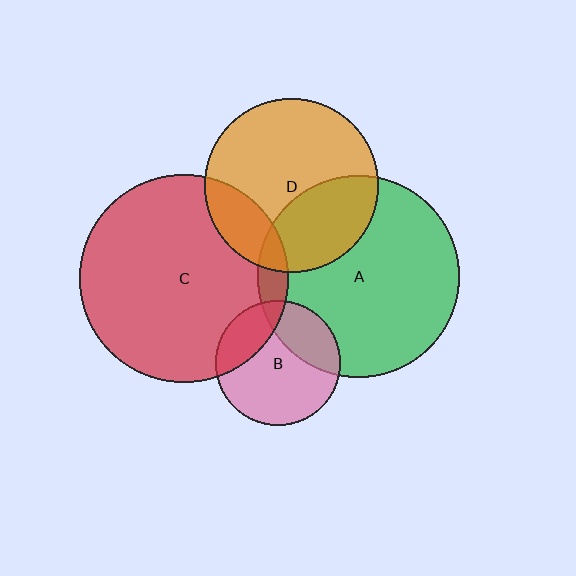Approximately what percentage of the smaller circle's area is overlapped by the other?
Approximately 35%.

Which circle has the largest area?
Circle C (red).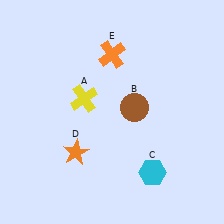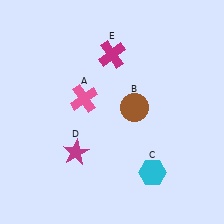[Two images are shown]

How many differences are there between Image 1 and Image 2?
There are 3 differences between the two images.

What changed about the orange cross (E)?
In Image 1, E is orange. In Image 2, it changed to magenta.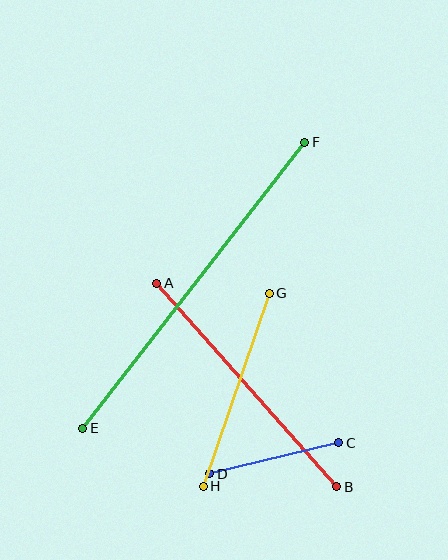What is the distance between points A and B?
The distance is approximately 272 pixels.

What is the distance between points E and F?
The distance is approximately 362 pixels.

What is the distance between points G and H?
The distance is approximately 204 pixels.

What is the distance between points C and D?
The distance is approximately 132 pixels.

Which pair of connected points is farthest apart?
Points E and F are farthest apart.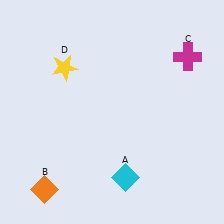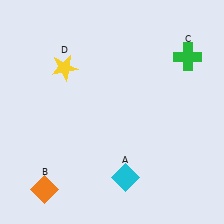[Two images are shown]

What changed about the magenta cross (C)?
In Image 1, C is magenta. In Image 2, it changed to green.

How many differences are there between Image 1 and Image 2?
There is 1 difference between the two images.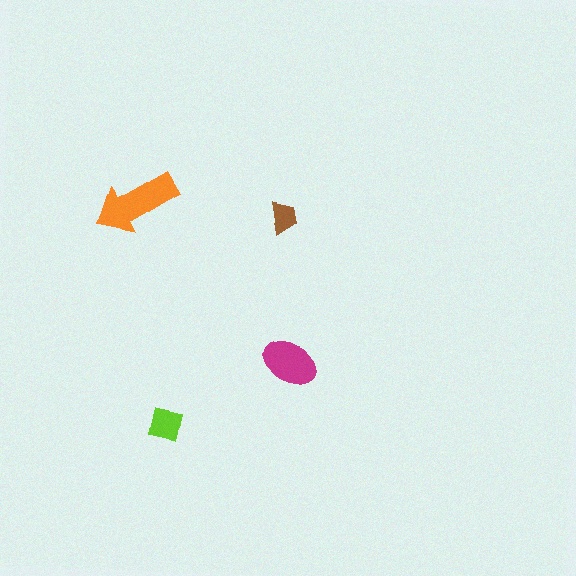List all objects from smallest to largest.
The brown trapezoid, the lime square, the magenta ellipse, the orange arrow.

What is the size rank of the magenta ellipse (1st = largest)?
2nd.